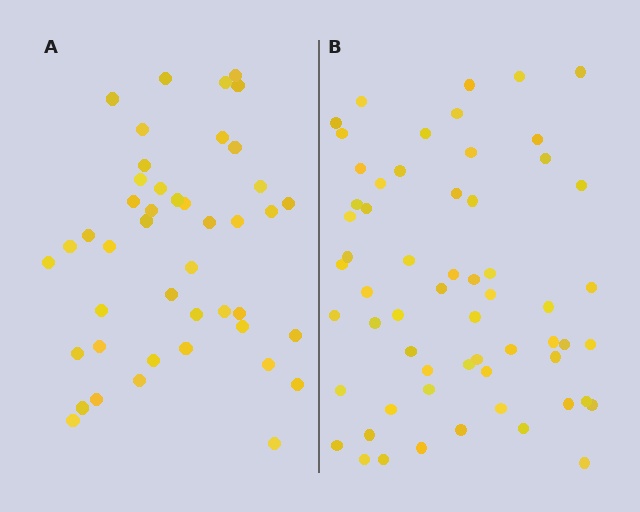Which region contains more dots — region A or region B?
Region B (the right region) has more dots.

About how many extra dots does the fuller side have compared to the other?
Region B has approximately 15 more dots than region A.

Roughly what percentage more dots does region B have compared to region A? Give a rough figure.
About 35% more.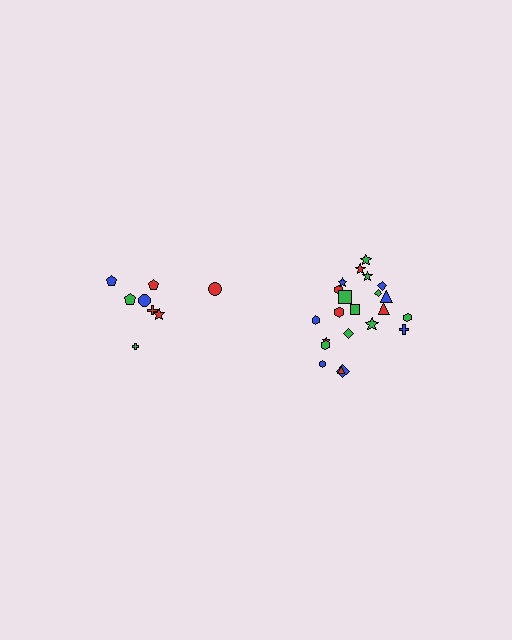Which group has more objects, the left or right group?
The right group.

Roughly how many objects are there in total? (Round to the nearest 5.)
Roughly 30 objects in total.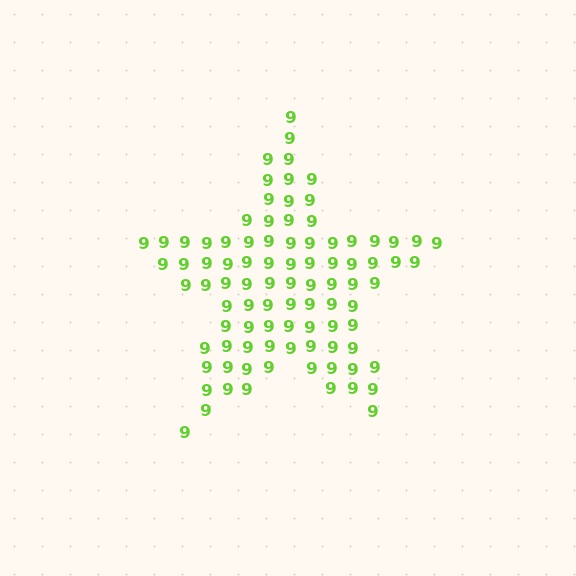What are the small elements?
The small elements are digit 9's.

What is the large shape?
The large shape is a star.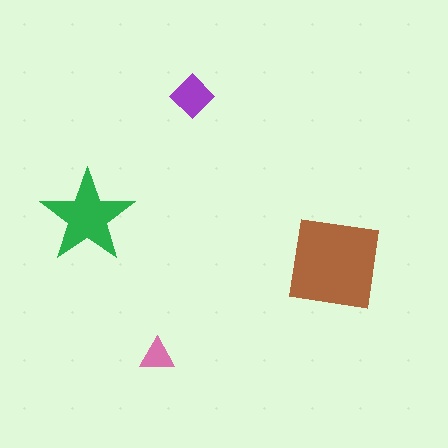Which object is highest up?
The purple diamond is topmost.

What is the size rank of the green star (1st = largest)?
2nd.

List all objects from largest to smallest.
The brown square, the green star, the purple diamond, the pink triangle.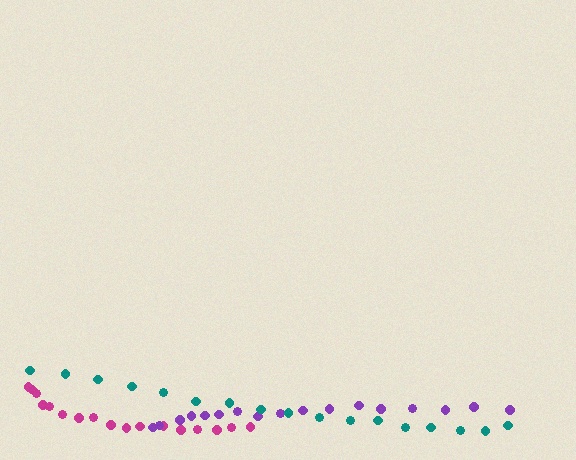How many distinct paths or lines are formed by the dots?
There are 3 distinct paths.